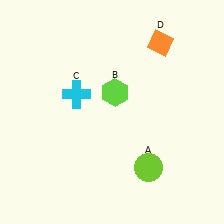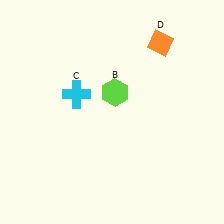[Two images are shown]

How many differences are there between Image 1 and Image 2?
There is 1 difference between the two images.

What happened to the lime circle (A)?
The lime circle (A) was removed in Image 2. It was in the bottom-right area of Image 1.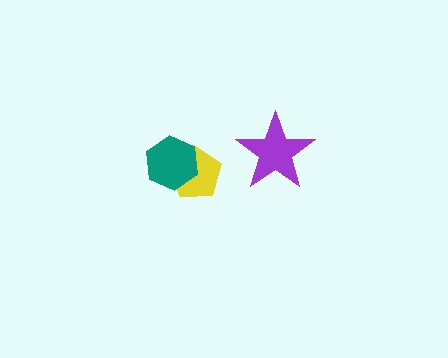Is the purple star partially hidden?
No, no other shape covers it.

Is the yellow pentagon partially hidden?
Yes, it is partially covered by another shape.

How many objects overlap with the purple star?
0 objects overlap with the purple star.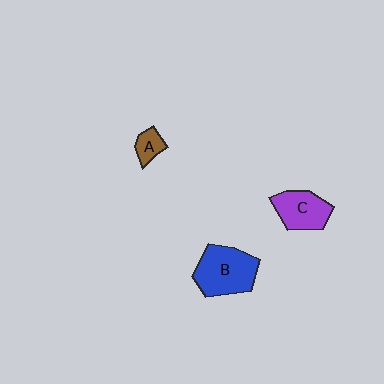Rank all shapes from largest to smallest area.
From largest to smallest: B (blue), C (purple), A (brown).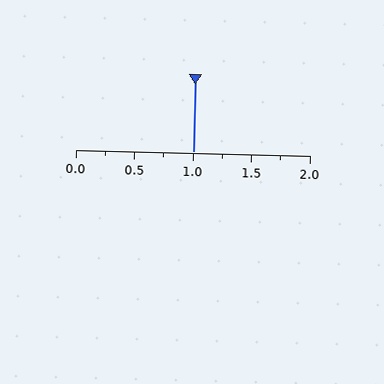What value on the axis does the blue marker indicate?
The marker indicates approximately 1.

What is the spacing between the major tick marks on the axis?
The major ticks are spaced 0.5 apart.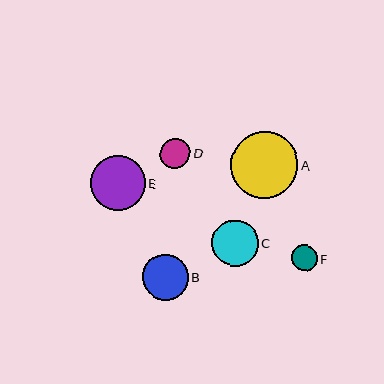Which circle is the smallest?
Circle F is the smallest with a size of approximately 26 pixels.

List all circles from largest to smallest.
From largest to smallest: A, E, C, B, D, F.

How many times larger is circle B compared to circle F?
Circle B is approximately 1.8 times the size of circle F.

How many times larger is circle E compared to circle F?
Circle E is approximately 2.2 times the size of circle F.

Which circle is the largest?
Circle A is the largest with a size of approximately 67 pixels.